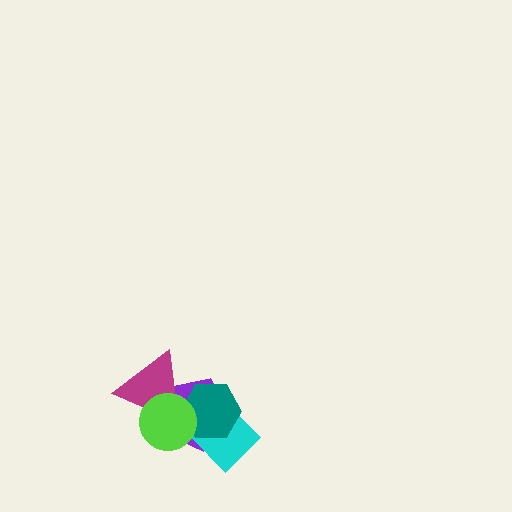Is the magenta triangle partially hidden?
Yes, it is partially covered by another shape.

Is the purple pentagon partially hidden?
Yes, it is partially covered by another shape.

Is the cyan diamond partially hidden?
Yes, it is partially covered by another shape.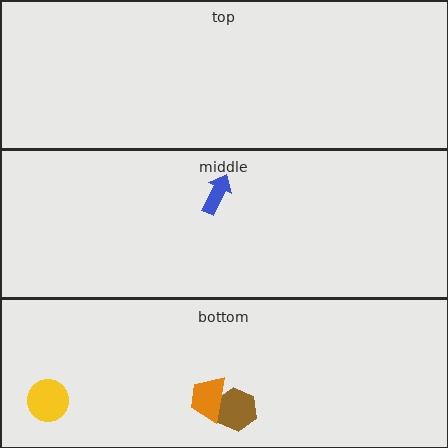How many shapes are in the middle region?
1.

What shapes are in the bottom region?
The brown hexagon, the yellow circle, the orange trapezoid.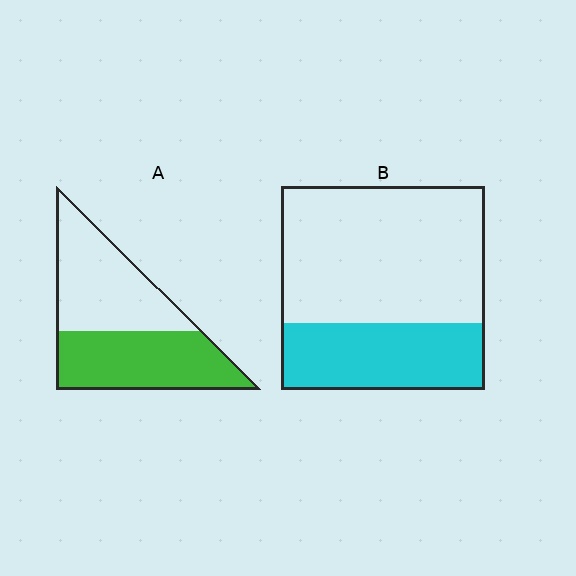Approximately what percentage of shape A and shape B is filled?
A is approximately 50% and B is approximately 35%.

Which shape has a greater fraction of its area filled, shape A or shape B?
Shape A.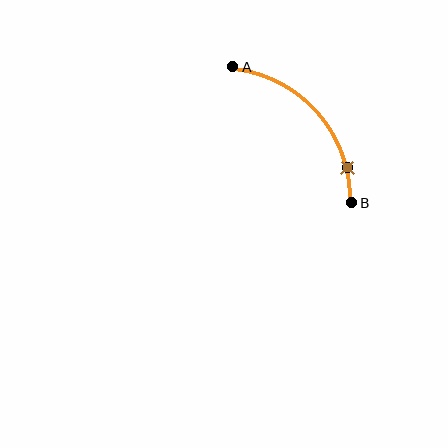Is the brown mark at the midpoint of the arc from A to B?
No. The brown mark lies on the arc but is closer to endpoint B. The arc midpoint would be at the point on the curve equidistant along the arc from both A and B.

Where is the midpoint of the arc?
The arc midpoint is the point on the curve farthest from the straight line joining A and B. It sits above and to the right of that line.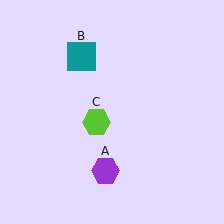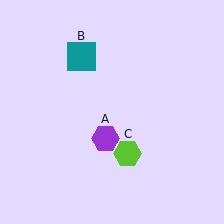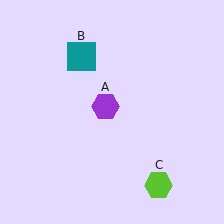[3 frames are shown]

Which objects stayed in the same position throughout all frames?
Teal square (object B) remained stationary.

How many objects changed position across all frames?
2 objects changed position: purple hexagon (object A), lime hexagon (object C).